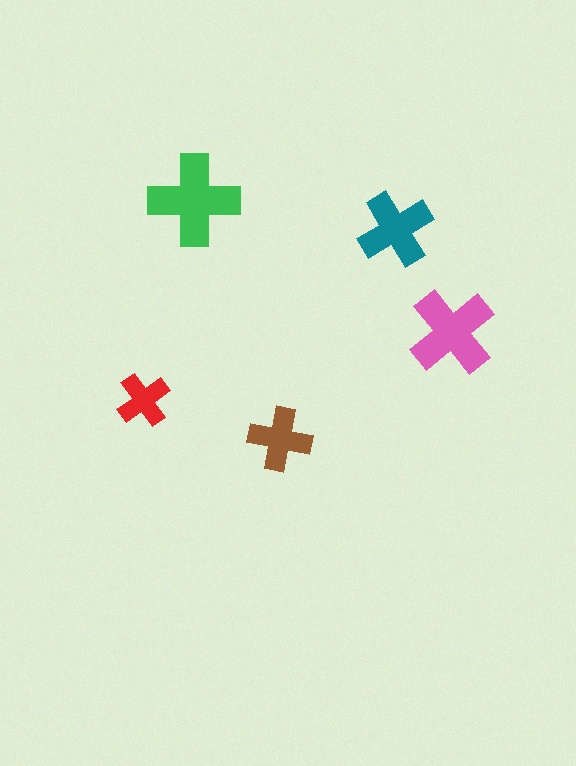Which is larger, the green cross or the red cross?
The green one.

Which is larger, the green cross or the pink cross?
The green one.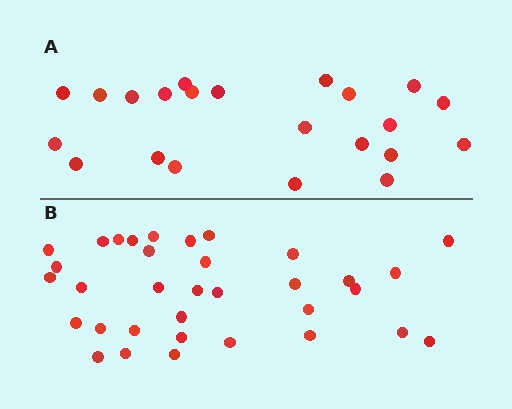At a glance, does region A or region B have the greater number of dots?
Region B (the bottom region) has more dots.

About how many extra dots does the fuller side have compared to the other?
Region B has roughly 12 or so more dots than region A.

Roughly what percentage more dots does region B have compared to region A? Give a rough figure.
About 55% more.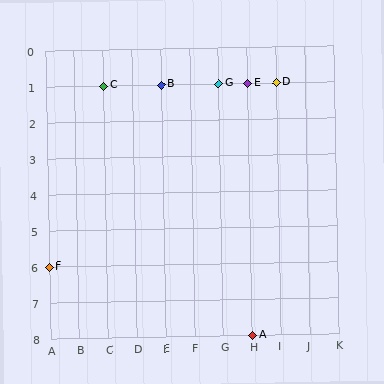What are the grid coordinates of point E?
Point E is at grid coordinates (H, 1).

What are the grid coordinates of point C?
Point C is at grid coordinates (C, 1).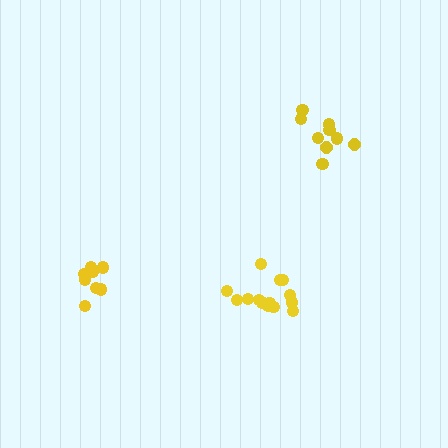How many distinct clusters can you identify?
There are 3 distinct clusters.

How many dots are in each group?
Group 1: 14 dots, Group 2: 9 dots, Group 3: 8 dots (31 total).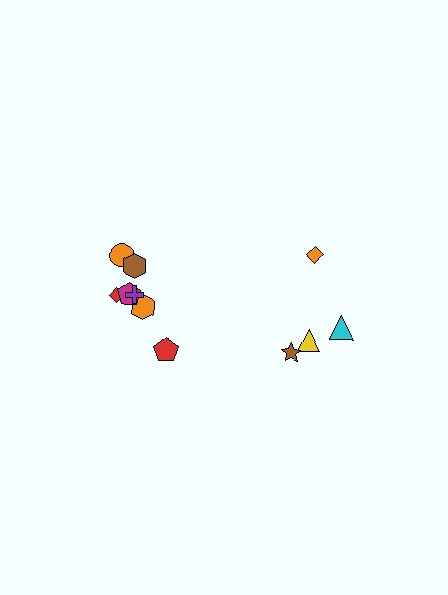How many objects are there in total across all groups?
There are 11 objects.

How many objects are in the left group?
There are 7 objects.